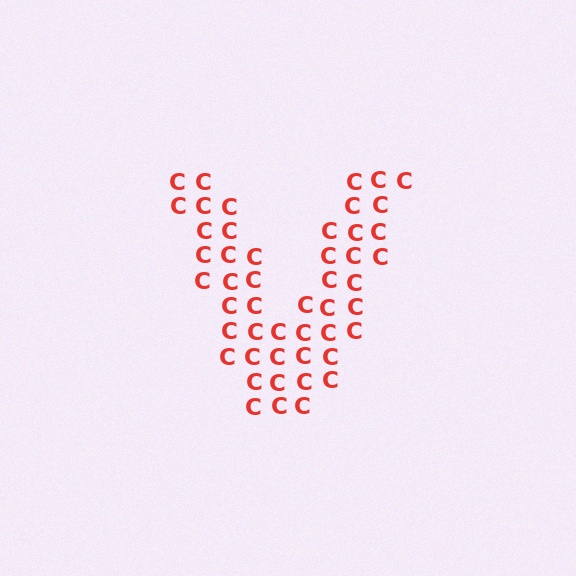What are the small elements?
The small elements are letter C's.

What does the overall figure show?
The overall figure shows the letter V.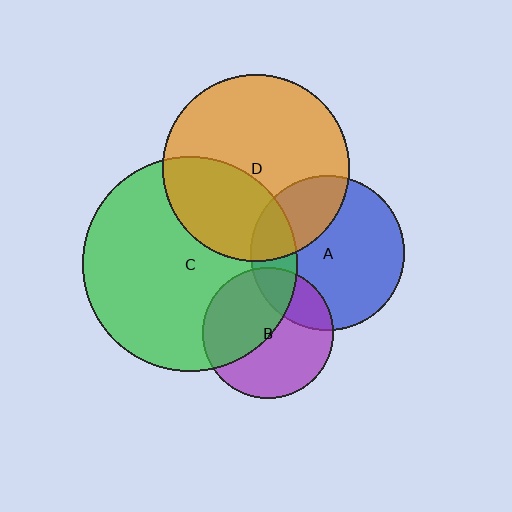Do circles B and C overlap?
Yes.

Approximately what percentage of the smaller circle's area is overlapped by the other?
Approximately 45%.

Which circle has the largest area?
Circle C (green).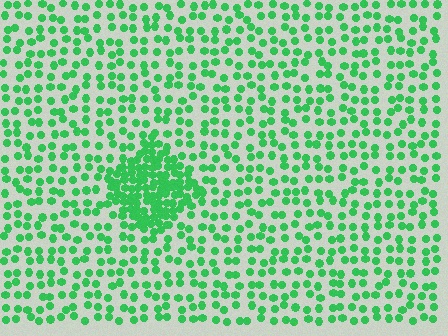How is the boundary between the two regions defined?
The boundary is defined by a change in element density (approximately 2.7x ratio). All elements are the same color, size, and shape.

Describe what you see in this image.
The image contains small green elements arranged at two different densities. A diamond-shaped region is visible where the elements are more densely packed than the surrounding area.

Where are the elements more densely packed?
The elements are more densely packed inside the diamond boundary.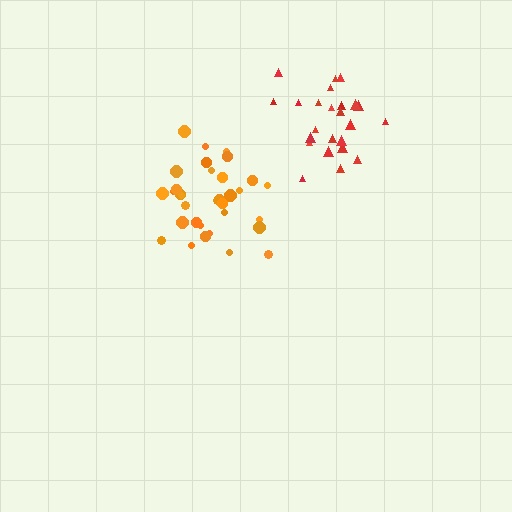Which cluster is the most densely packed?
Orange.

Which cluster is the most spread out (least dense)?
Red.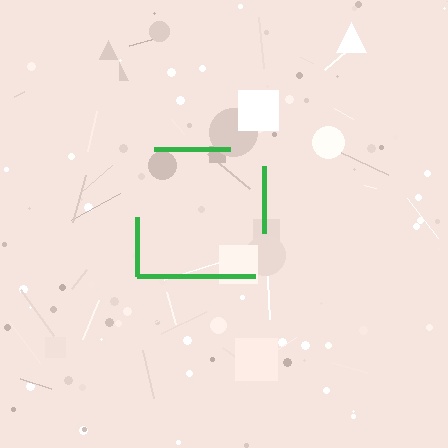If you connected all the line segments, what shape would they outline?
They would outline a square.